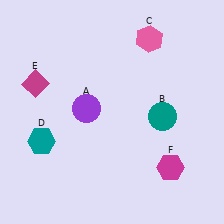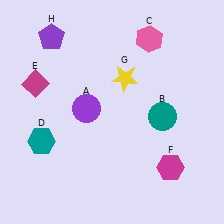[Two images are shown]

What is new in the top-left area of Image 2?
A purple pentagon (H) was added in the top-left area of Image 2.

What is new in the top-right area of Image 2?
A yellow star (G) was added in the top-right area of Image 2.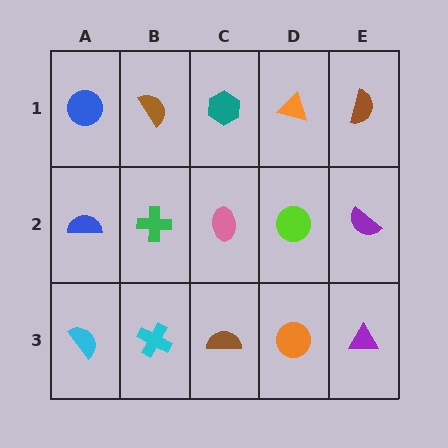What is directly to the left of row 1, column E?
An orange triangle.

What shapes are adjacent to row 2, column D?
An orange triangle (row 1, column D), an orange circle (row 3, column D), a pink ellipse (row 2, column C), a purple semicircle (row 2, column E).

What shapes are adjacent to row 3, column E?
A purple semicircle (row 2, column E), an orange circle (row 3, column D).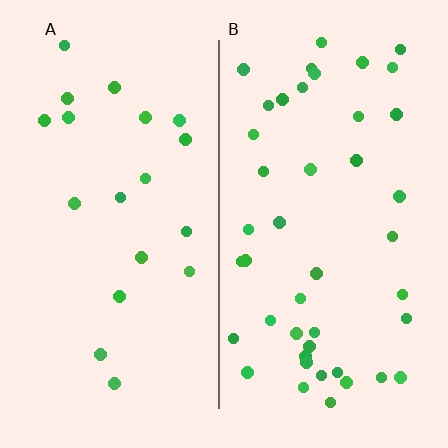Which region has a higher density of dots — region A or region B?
B (the right).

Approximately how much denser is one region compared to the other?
Approximately 2.3× — region B over region A.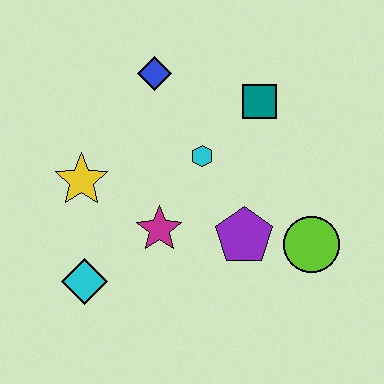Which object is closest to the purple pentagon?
The lime circle is closest to the purple pentagon.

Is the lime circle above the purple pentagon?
No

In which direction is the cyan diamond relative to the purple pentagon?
The cyan diamond is to the left of the purple pentagon.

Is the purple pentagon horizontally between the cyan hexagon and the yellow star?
No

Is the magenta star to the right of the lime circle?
No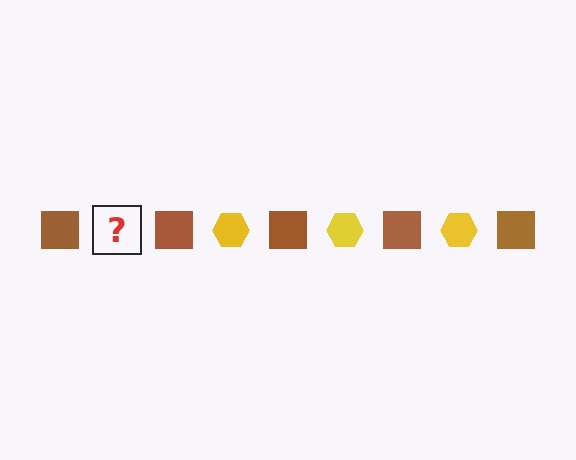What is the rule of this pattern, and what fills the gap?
The rule is that the pattern alternates between brown square and yellow hexagon. The gap should be filled with a yellow hexagon.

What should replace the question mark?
The question mark should be replaced with a yellow hexagon.